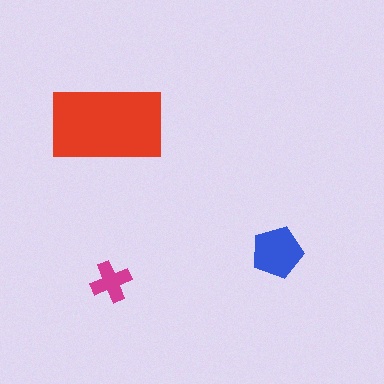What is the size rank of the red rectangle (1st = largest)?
1st.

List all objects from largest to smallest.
The red rectangle, the blue pentagon, the magenta cross.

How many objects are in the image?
There are 3 objects in the image.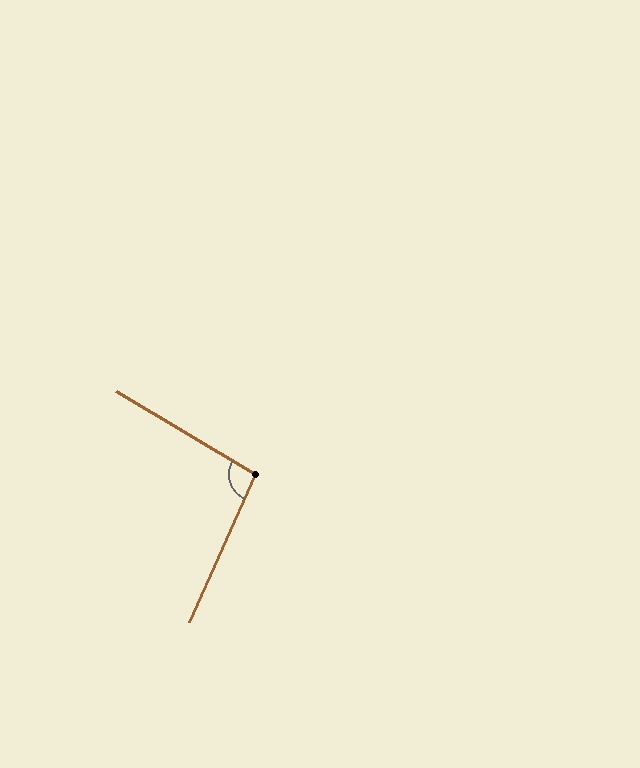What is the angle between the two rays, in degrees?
Approximately 97 degrees.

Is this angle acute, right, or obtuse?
It is obtuse.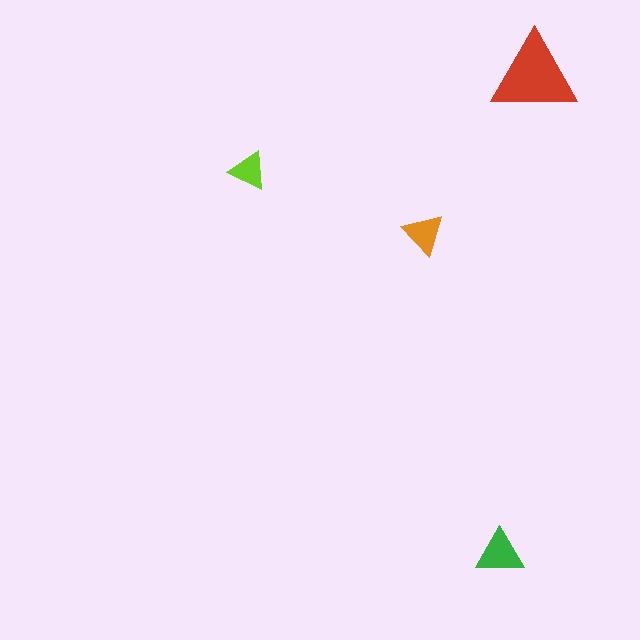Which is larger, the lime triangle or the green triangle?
The green one.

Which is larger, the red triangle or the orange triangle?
The red one.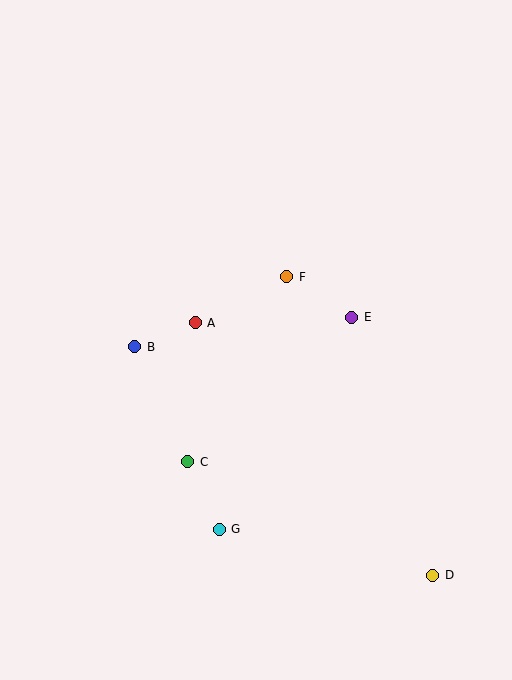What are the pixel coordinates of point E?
Point E is at (352, 317).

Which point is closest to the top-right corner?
Point E is closest to the top-right corner.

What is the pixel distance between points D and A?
The distance between D and A is 347 pixels.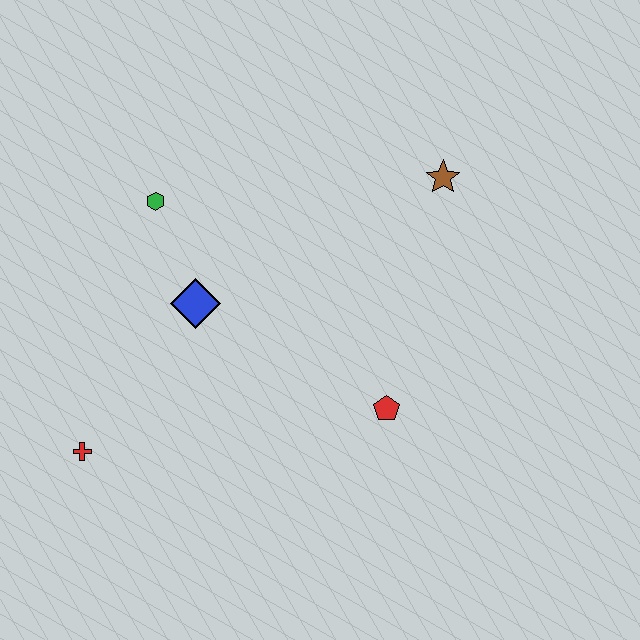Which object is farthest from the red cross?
The brown star is farthest from the red cross.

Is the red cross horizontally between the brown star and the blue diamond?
No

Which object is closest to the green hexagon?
The blue diamond is closest to the green hexagon.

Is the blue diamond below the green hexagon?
Yes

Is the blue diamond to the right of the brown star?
No